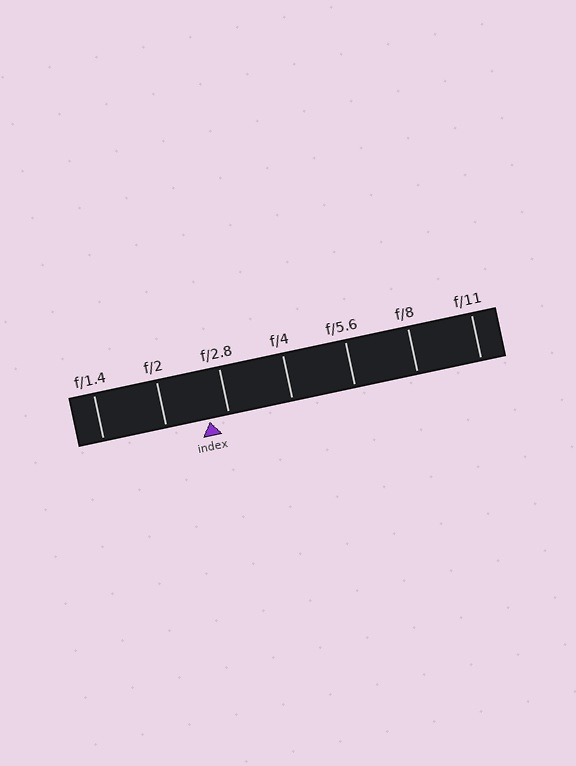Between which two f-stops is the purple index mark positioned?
The index mark is between f/2 and f/2.8.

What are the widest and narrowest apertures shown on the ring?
The widest aperture shown is f/1.4 and the narrowest is f/11.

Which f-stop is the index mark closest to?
The index mark is closest to f/2.8.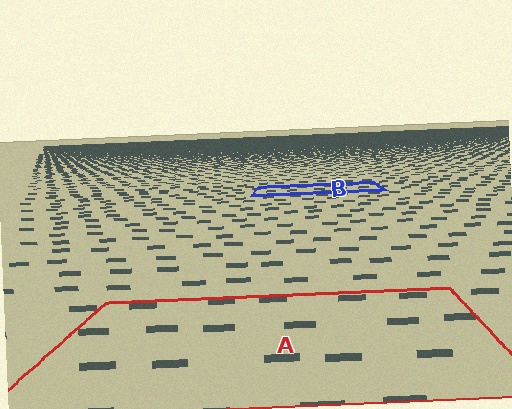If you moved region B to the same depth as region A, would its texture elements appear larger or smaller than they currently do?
They would appear larger. At a closer depth, the same texture elements are projected at a bigger on-screen size.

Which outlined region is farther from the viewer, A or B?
Region B is farther from the viewer — the texture elements inside it appear smaller and more densely packed.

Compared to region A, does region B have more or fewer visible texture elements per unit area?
Region B has more texture elements per unit area — they are packed more densely because it is farther away.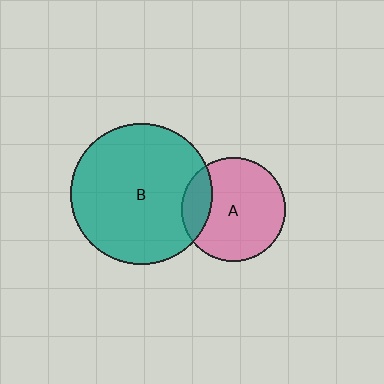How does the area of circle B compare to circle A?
Approximately 1.9 times.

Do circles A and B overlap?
Yes.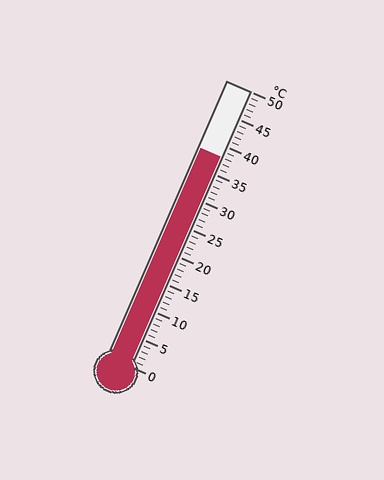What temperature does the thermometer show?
The thermometer shows approximately 38°C.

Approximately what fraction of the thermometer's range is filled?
The thermometer is filled to approximately 75% of its range.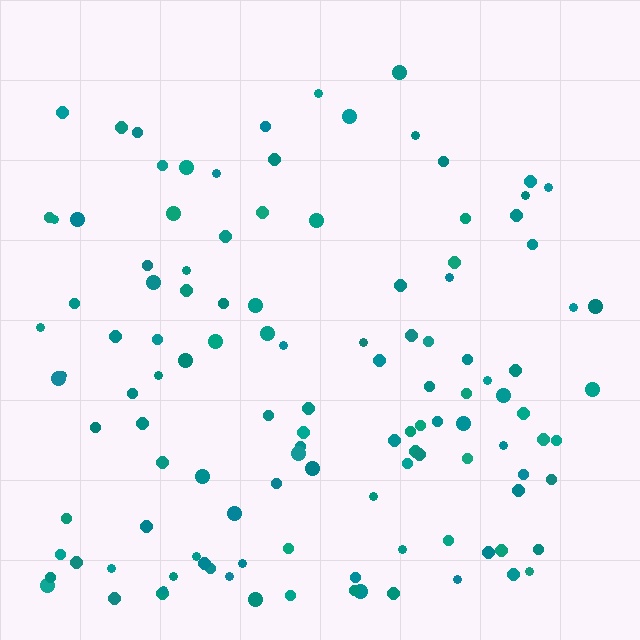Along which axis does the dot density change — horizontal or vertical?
Vertical.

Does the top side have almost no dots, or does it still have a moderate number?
Still a moderate number, just noticeably fewer than the bottom.